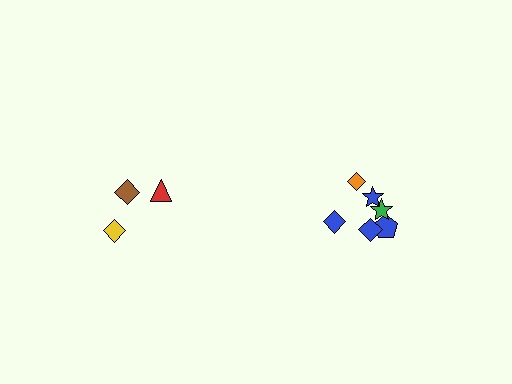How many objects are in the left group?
There are 3 objects.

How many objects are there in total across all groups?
There are 9 objects.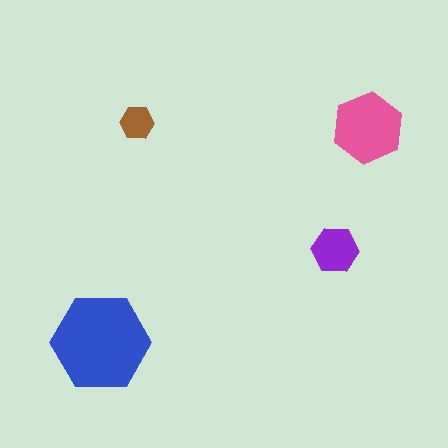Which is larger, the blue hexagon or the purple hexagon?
The blue one.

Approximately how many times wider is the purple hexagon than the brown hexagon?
About 1.5 times wider.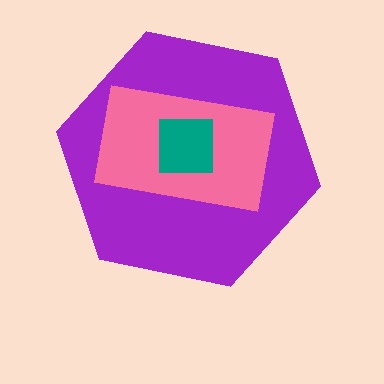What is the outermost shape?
The purple hexagon.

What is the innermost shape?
The teal square.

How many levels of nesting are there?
3.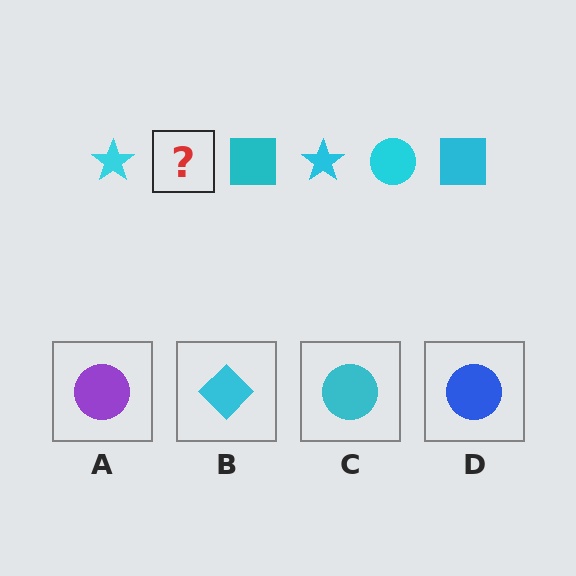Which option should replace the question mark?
Option C.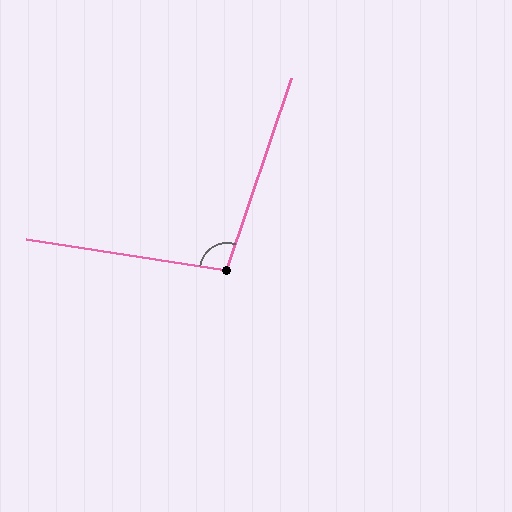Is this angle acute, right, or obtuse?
It is obtuse.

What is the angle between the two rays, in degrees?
Approximately 100 degrees.